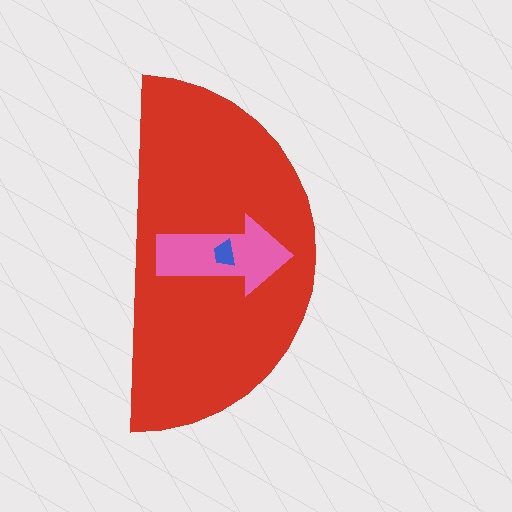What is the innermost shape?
The blue trapezoid.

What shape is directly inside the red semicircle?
The pink arrow.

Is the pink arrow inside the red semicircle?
Yes.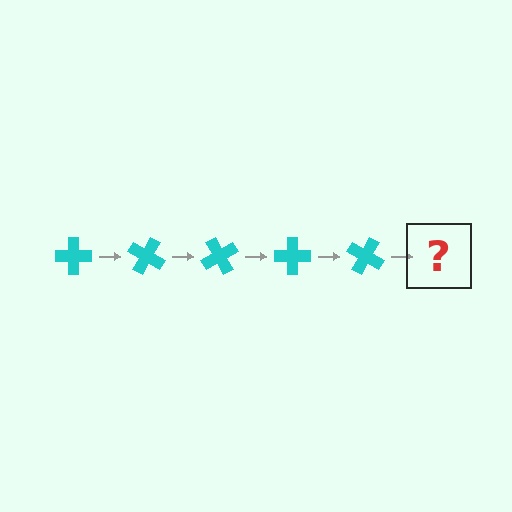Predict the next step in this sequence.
The next step is a cyan cross rotated 150 degrees.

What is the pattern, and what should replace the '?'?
The pattern is that the cross rotates 30 degrees each step. The '?' should be a cyan cross rotated 150 degrees.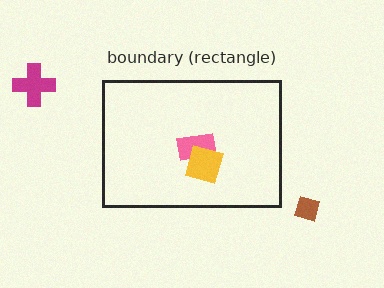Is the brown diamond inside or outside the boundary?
Outside.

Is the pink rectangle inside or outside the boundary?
Inside.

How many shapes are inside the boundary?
2 inside, 2 outside.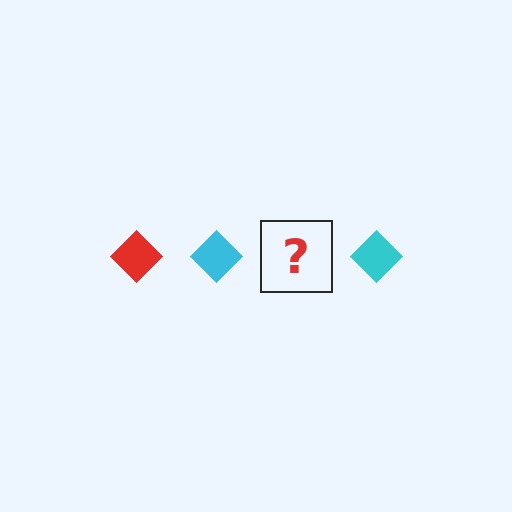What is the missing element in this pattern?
The missing element is a red diamond.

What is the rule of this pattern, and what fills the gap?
The rule is that the pattern cycles through red, cyan diamonds. The gap should be filled with a red diamond.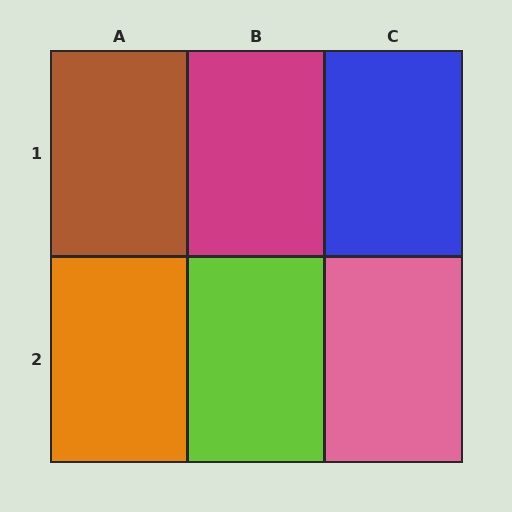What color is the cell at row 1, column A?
Brown.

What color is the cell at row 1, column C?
Blue.